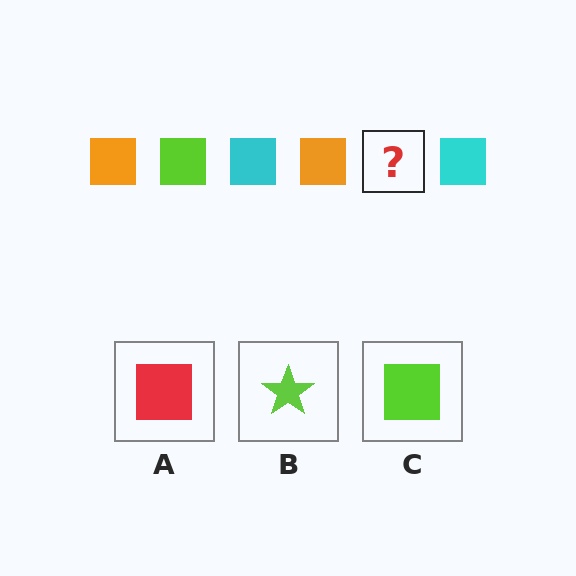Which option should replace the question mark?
Option C.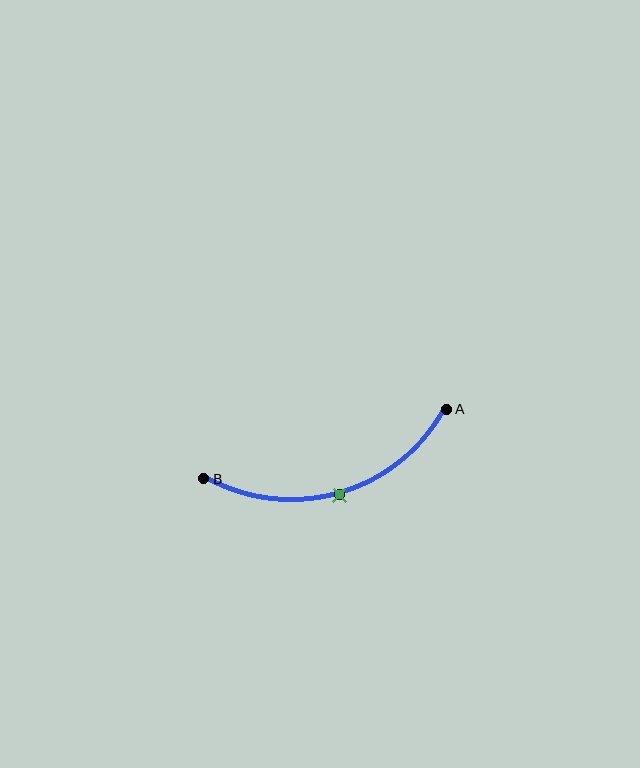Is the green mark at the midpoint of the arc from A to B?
Yes. The green mark lies on the arc at equal arc-length from both A and B — it is the arc midpoint.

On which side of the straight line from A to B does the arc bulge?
The arc bulges below the straight line connecting A and B.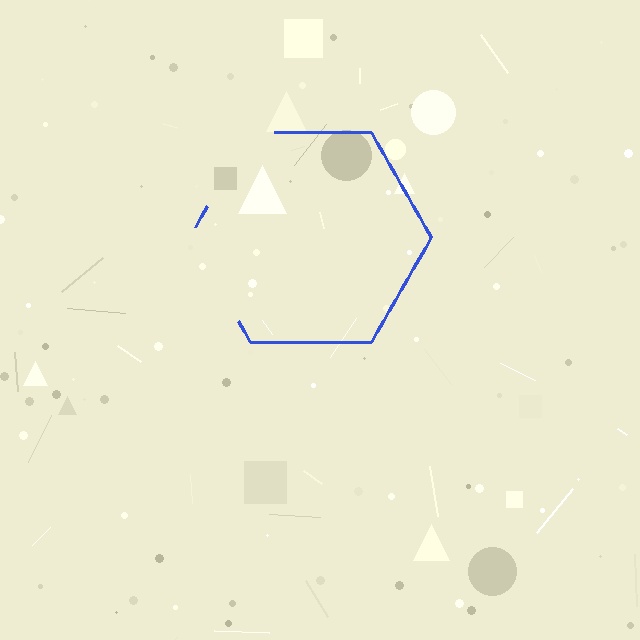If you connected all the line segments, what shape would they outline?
They would outline a hexagon.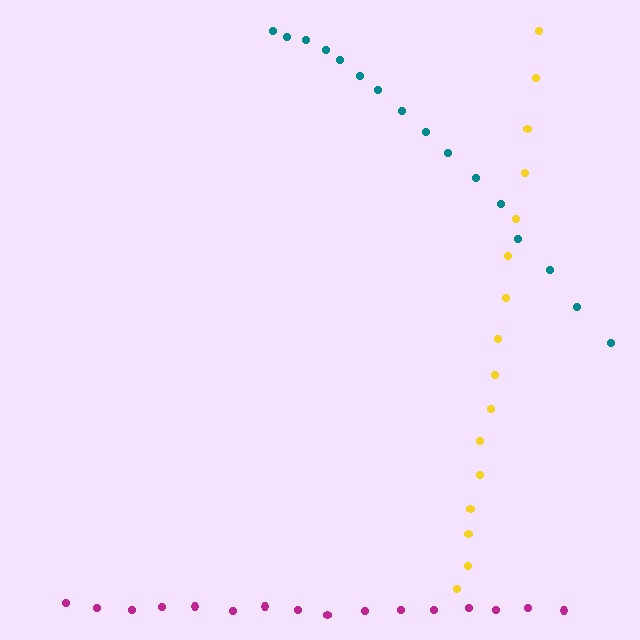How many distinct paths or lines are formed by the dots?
There are 3 distinct paths.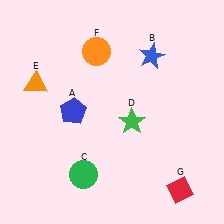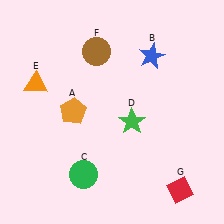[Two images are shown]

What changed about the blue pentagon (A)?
In Image 1, A is blue. In Image 2, it changed to orange.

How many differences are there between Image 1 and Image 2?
There are 2 differences between the two images.